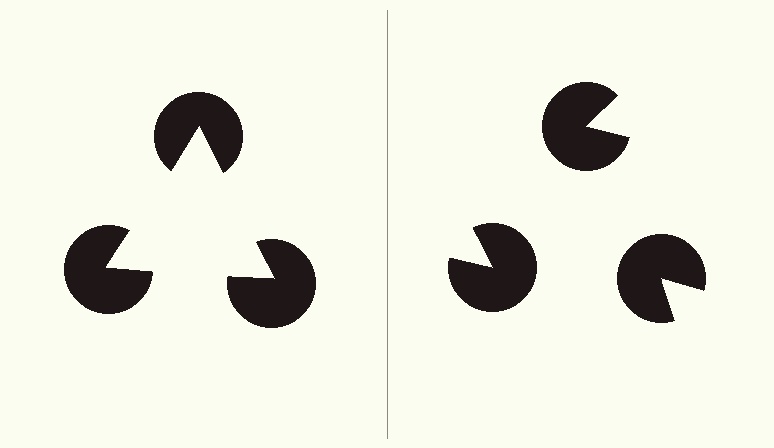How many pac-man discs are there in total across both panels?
6 — 3 on each side.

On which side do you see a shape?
An illusory triangle appears on the left side. On the right side the wedge cuts are rotated, so no coherent shape forms.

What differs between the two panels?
The pac-man discs are positioned identically on both sides; only the wedge orientations differ. On the left they align to a triangle; on the right they are misaligned.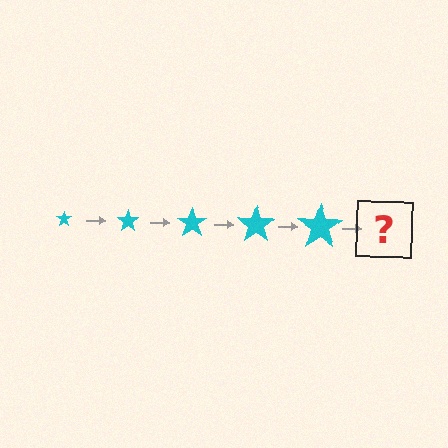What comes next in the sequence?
The next element should be a cyan star, larger than the previous one.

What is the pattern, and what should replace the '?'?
The pattern is that the star gets progressively larger each step. The '?' should be a cyan star, larger than the previous one.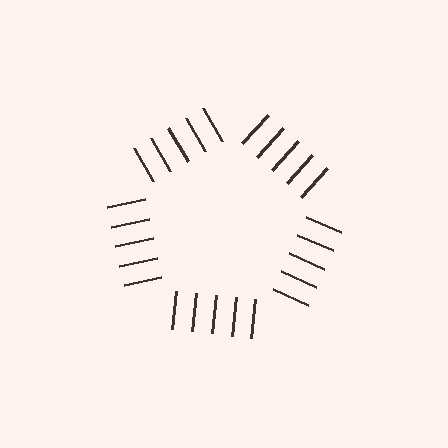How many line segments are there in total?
25 — 5 along each of the 5 edges.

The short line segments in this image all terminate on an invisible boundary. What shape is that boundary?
An illusory pentagon — the line segments terminate on its edges but no continuous stroke is drawn.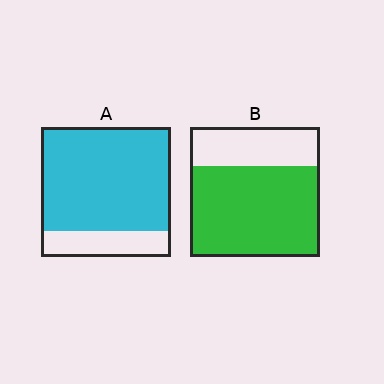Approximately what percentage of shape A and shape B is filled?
A is approximately 80% and B is approximately 70%.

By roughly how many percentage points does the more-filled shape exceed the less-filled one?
By roughly 10 percentage points (A over B).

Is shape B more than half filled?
Yes.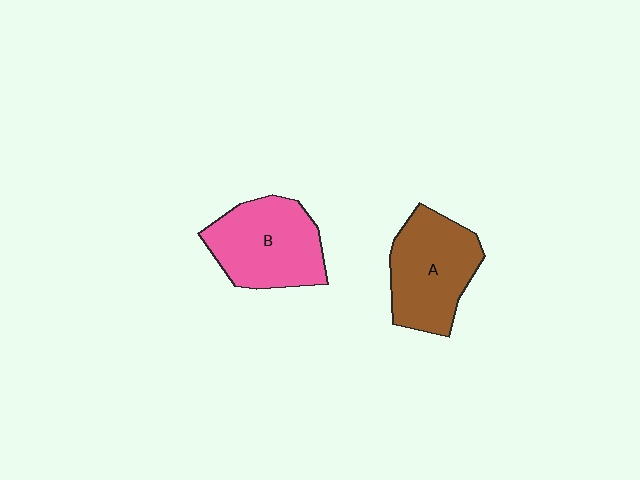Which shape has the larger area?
Shape B (pink).